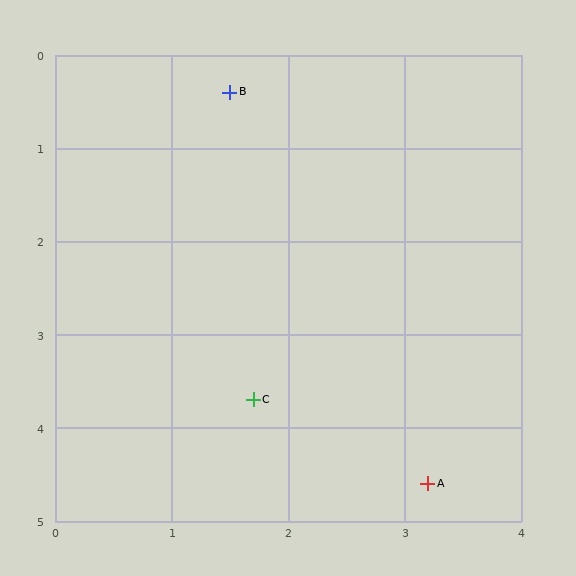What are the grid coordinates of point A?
Point A is at approximately (3.2, 4.6).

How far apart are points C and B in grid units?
Points C and B are about 3.3 grid units apart.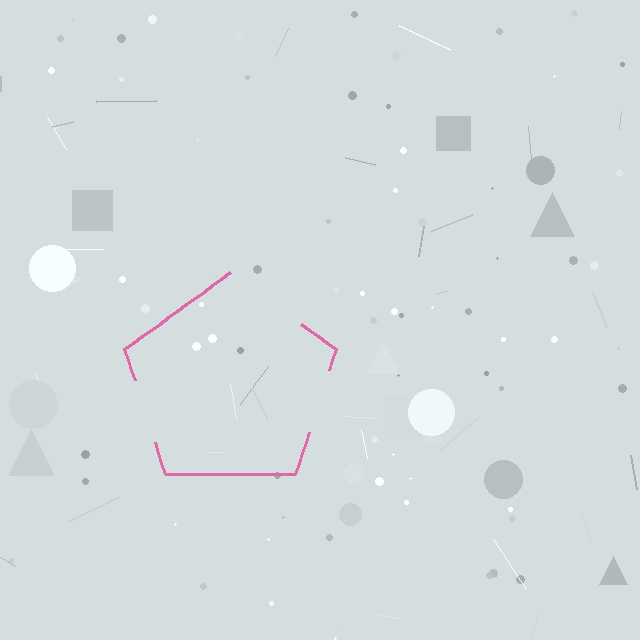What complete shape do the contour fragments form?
The contour fragments form a pentagon.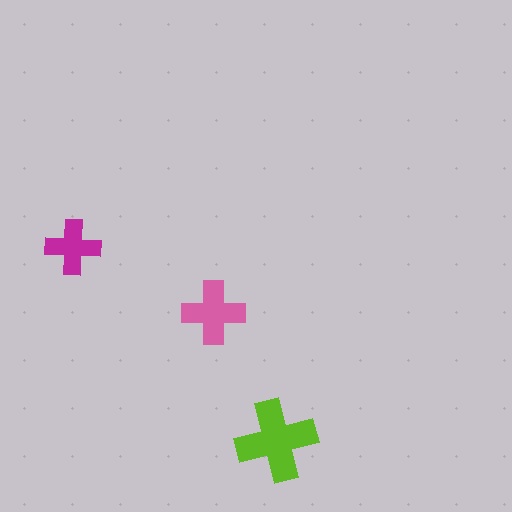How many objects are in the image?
There are 3 objects in the image.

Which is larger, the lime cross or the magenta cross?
The lime one.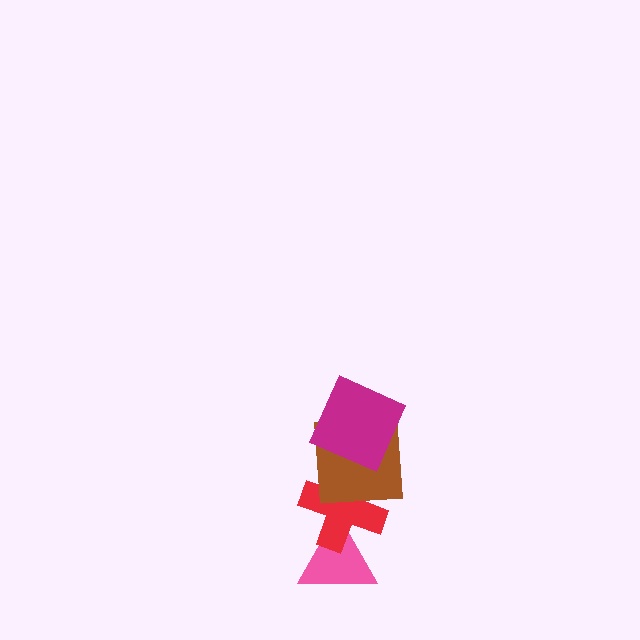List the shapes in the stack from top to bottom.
From top to bottom: the magenta square, the brown square, the red cross, the pink triangle.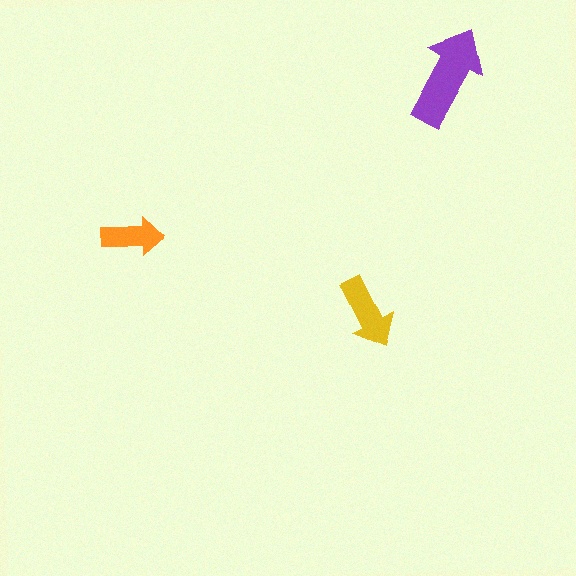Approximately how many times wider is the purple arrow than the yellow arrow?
About 1.5 times wider.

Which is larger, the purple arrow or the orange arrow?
The purple one.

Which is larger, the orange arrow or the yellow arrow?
The yellow one.